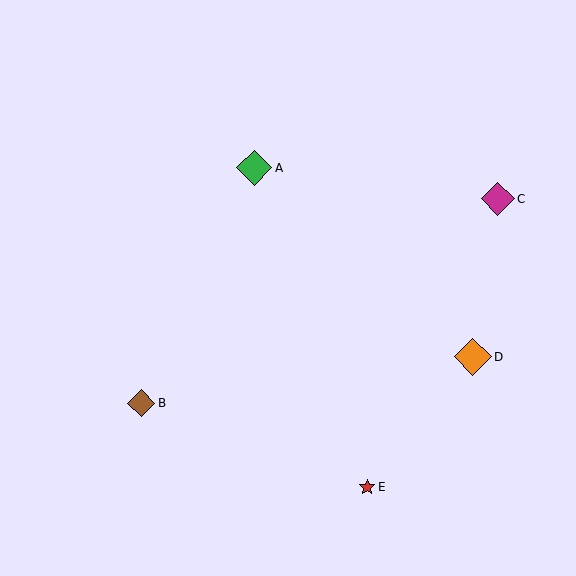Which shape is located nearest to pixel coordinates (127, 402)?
The brown diamond (labeled B) at (141, 403) is nearest to that location.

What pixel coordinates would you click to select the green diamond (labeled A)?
Click at (254, 168) to select the green diamond A.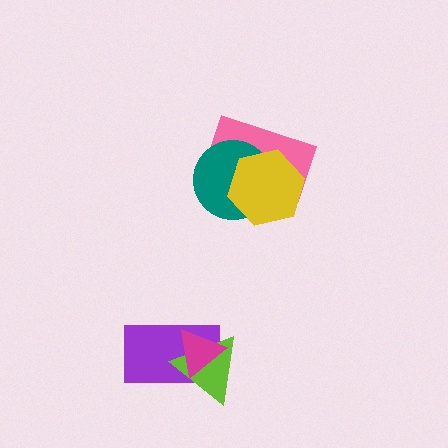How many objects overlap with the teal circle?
2 objects overlap with the teal circle.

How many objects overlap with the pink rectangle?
2 objects overlap with the pink rectangle.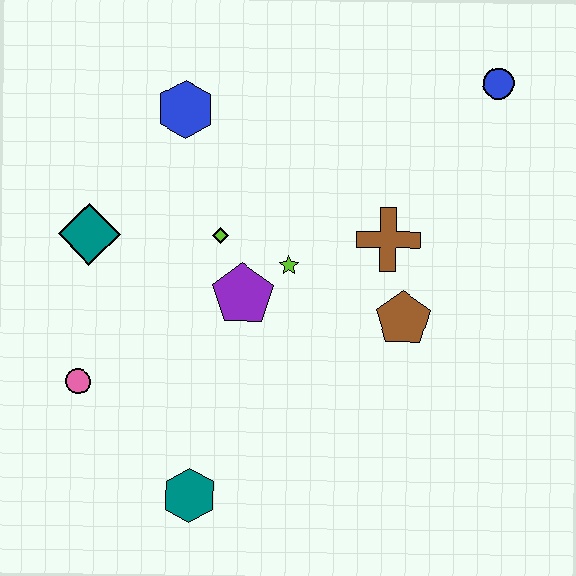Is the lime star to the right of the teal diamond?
Yes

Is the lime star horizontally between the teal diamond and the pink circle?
No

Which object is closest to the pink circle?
The teal diamond is closest to the pink circle.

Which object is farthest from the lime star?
The blue circle is farthest from the lime star.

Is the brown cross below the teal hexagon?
No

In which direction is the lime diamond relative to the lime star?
The lime diamond is to the left of the lime star.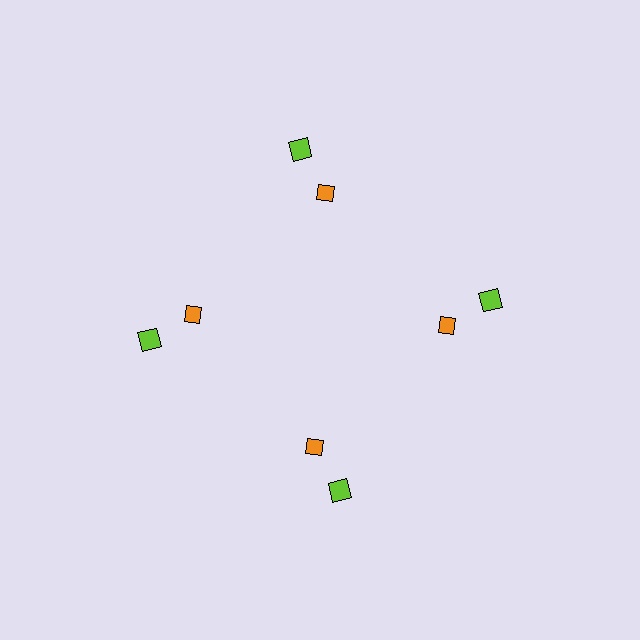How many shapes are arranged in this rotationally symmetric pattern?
There are 8 shapes, arranged in 4 groups of 2.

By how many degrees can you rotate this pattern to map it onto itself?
The pattern maps onto itself every 90 degrees of rotation.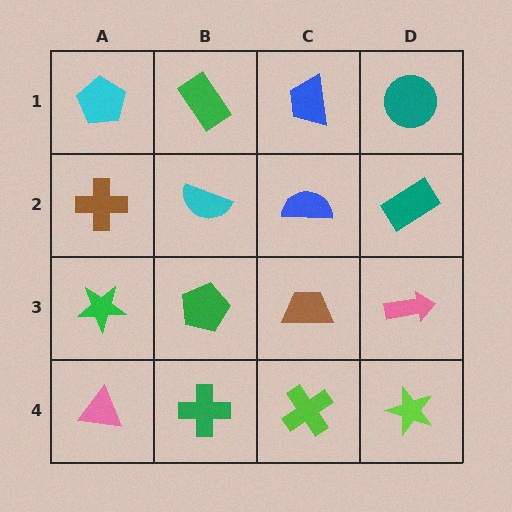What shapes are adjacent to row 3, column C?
A blue semicircle (row 2, column C), a lime cross (row 4, column C), a green pentagon (row 3, column B), a pink arrow (row 3, column D).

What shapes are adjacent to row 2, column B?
A green rectangle (row 1, column B), a green pentagon (row 3, column B), a brown cross (row 2, column A), a blue semicircle (row 2, column C).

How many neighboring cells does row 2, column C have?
4.